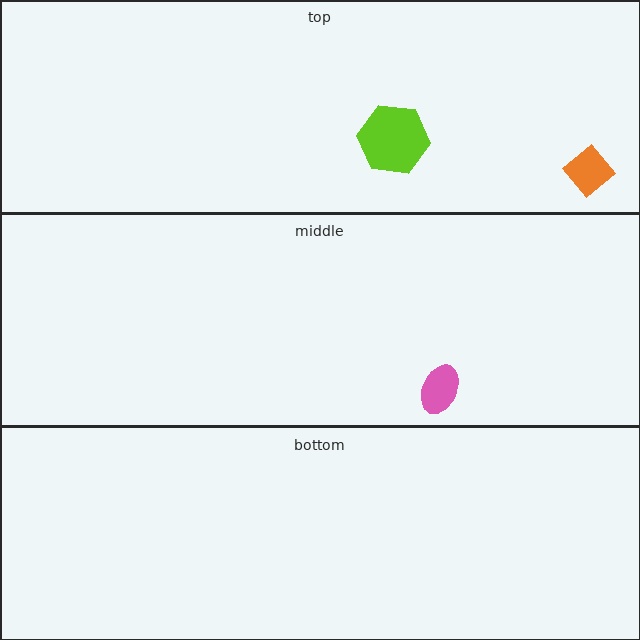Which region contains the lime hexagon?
The top region.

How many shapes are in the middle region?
1.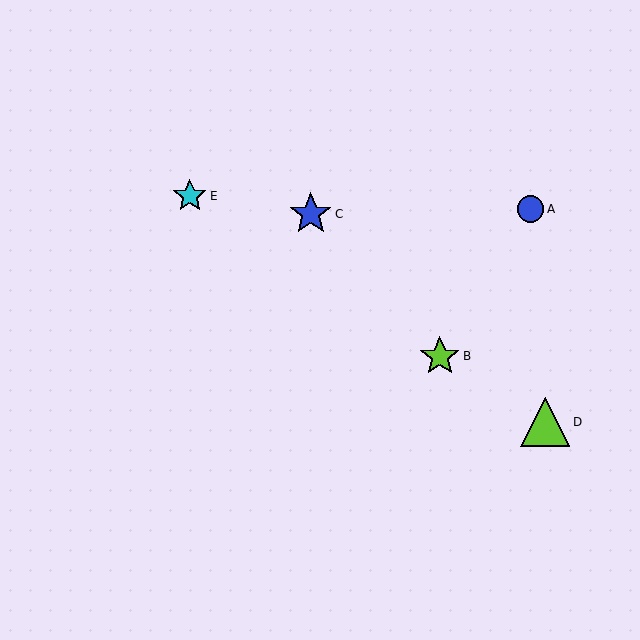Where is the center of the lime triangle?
The center of the lime triangle is at (545, 422).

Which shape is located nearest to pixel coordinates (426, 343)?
The lime star (labeled B) at (440, 356) is nearest to that location.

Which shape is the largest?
The lime triangle (labeled D) is the largest.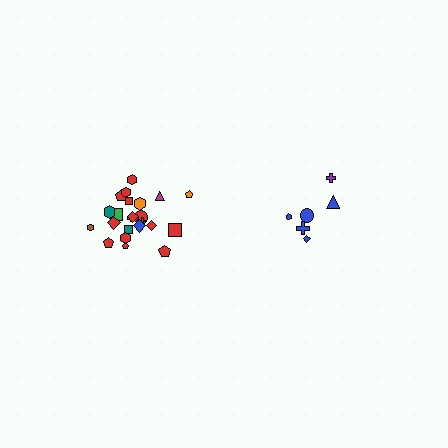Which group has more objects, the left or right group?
The left group.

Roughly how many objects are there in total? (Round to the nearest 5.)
Roughly 30 objects in total.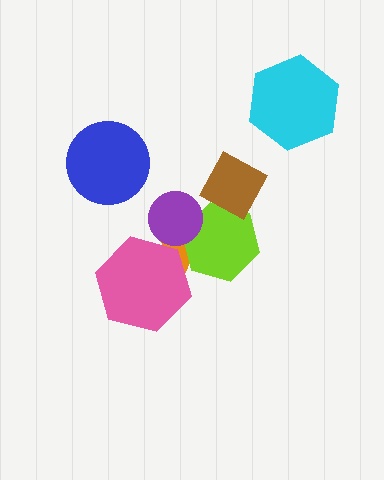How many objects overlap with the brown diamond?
1 object overlaps with the brown diamond.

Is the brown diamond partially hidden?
No, no other shape covers it.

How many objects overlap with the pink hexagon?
1 object overlaps with the pink hexagon.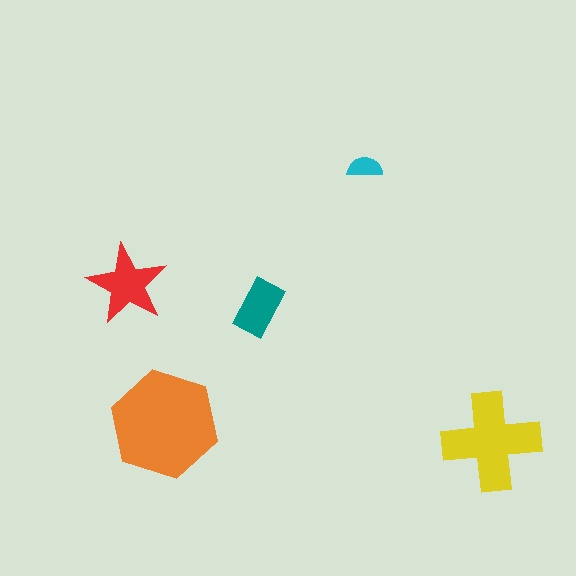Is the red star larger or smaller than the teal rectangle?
Larger.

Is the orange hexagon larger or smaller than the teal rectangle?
Larger.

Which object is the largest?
The orange hexagon.